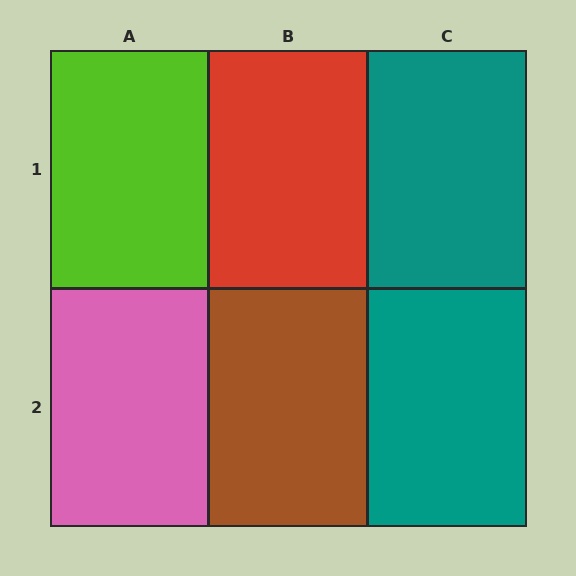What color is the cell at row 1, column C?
Teal.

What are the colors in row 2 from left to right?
Pink, brown, teal.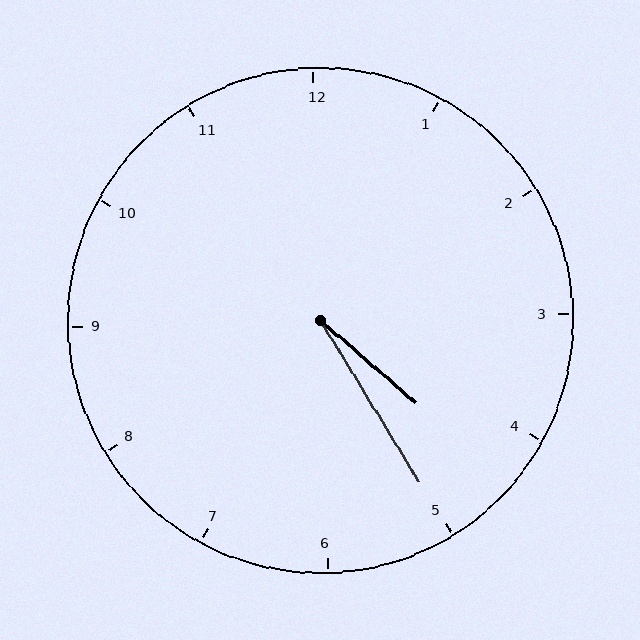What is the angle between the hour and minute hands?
Approximately 18 degrees.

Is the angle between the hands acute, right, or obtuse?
It is acute.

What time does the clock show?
4:25.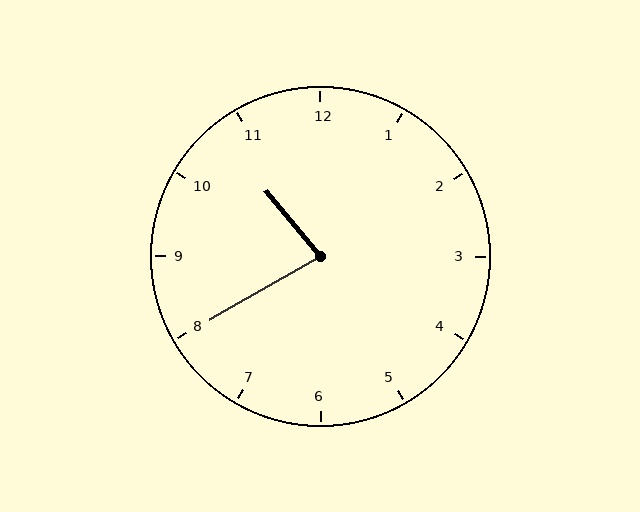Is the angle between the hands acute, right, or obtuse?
It is acute.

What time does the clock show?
10:40.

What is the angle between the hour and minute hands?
Approximately 80 degrees.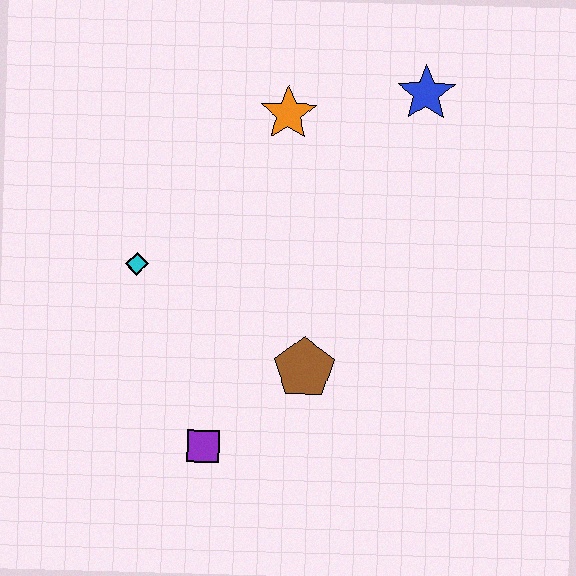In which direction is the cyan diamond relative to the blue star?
The cyan diamond is to the left of the blue star.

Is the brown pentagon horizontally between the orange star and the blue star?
Yes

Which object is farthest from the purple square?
The blue star is farthest from the purple square.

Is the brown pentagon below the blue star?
Yes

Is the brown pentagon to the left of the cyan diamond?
No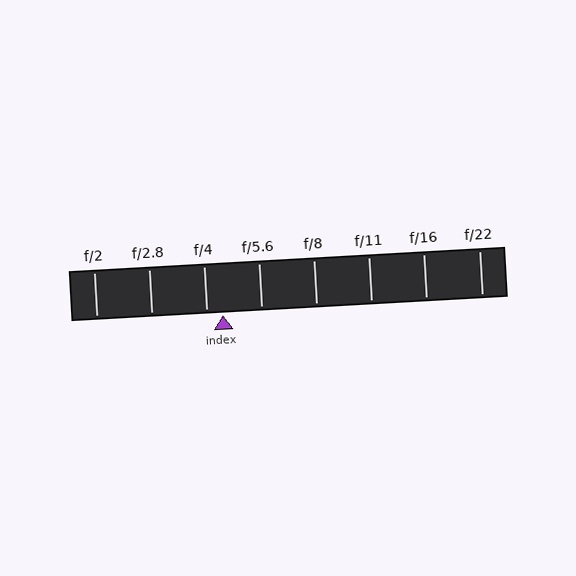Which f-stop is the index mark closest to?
The index mark is closest to f/4.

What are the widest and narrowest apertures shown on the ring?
The widest aperture shown is f/2 and the narrowest is f/22.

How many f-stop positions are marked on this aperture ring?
There are 8 f-stop positions marked.